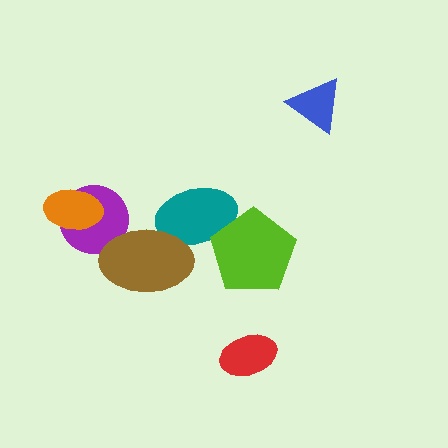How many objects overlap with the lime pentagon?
1 object overlaps with the lime pentagon.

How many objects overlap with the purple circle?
2 objects overlap with the purple circle.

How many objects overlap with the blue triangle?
0 objects overlap with the blue triangle.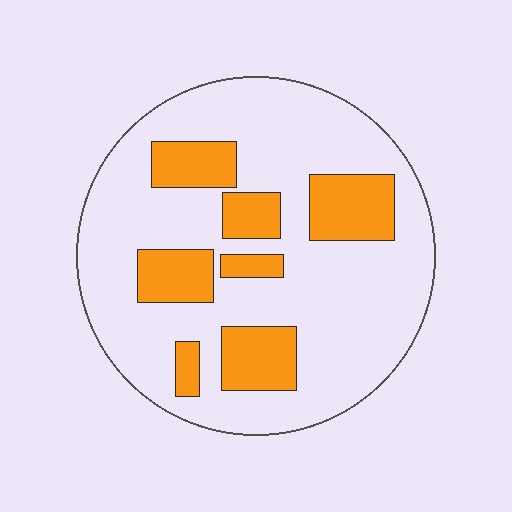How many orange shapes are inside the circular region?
7.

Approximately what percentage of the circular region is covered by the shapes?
Approximately 25%.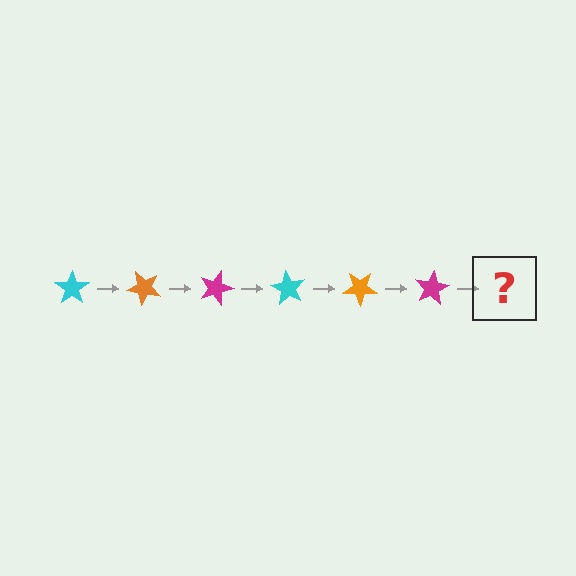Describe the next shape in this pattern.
It should be a cyan star, rotated 270 degrees from the start.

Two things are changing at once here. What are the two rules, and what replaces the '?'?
The two rules are that it rotates 45 degrees each step and the color cycles through cyan, orange, and magenta. The '?' should be a cyan star, rotated 270 degrees from the start.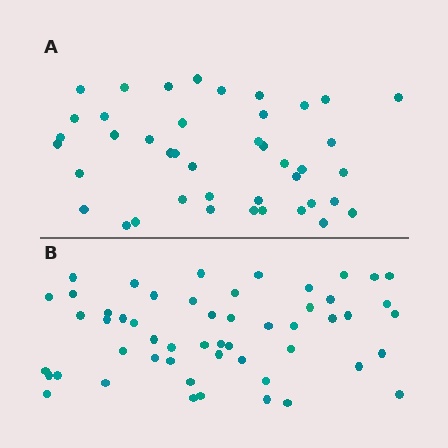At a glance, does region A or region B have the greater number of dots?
Region B (the bottom region) has more dots.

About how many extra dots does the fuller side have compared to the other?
Region B has roughly 12 or so more dots than region A.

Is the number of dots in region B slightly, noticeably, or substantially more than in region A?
Region B has noticeably more, but not dramatically so. The ratio is roughly 1.3 to 1.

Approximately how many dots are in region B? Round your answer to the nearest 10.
About 50 dots. (The exact count is 53, which rounds to 50.)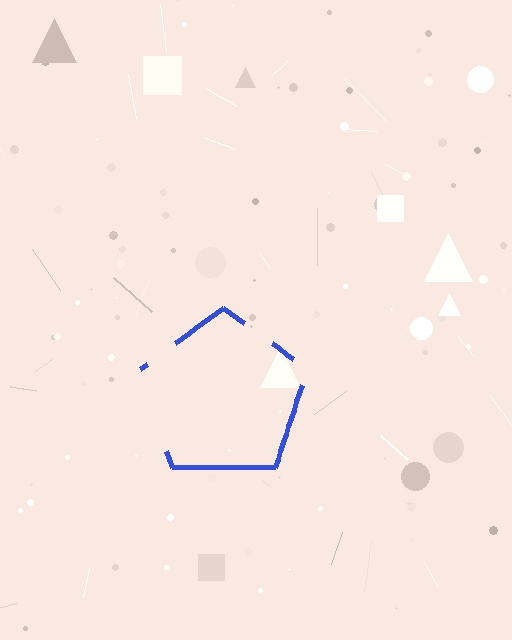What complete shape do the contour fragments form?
The contour fragments form a pentagon.